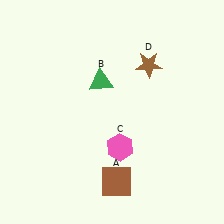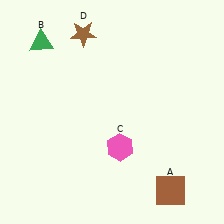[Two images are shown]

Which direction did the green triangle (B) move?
The green triangle (B) moved left.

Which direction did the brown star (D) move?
The brown star (D) moved left.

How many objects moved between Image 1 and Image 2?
3 objects moved between the two images.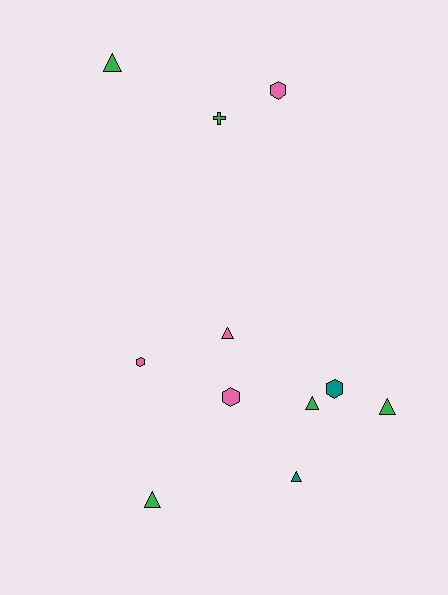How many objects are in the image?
There are 11 objects.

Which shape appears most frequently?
Triangle, with 6 objects.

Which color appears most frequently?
Green, with 5 objects.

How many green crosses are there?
There is 1 green cross.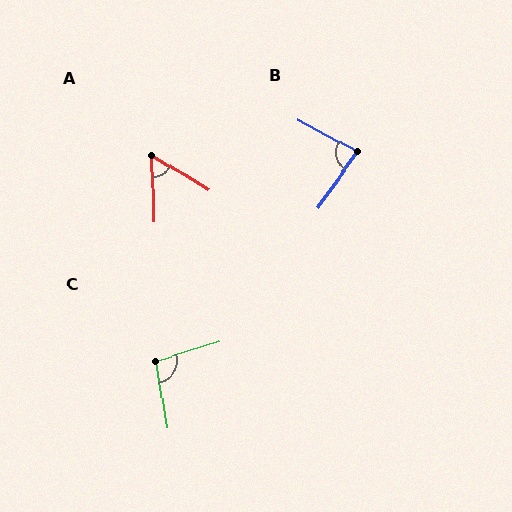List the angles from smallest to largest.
A (57°), B (83°), C (98°).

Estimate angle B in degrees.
Approximately 83 degrees.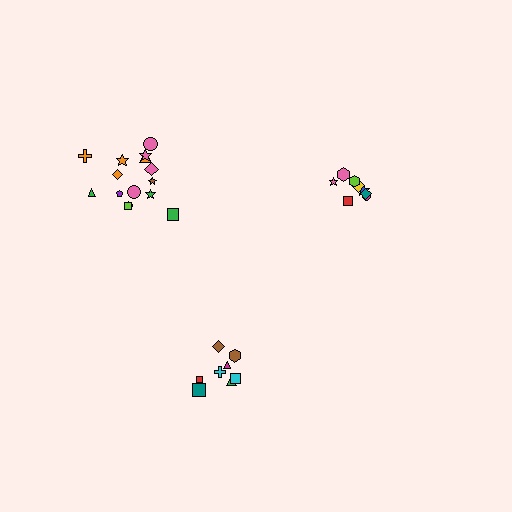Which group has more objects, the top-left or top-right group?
The top-left group.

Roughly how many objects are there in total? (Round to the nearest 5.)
Roughly 30 objects in total.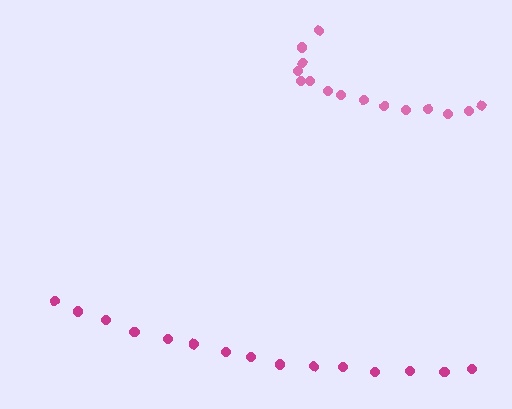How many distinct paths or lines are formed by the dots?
There are 2 distinct paths.